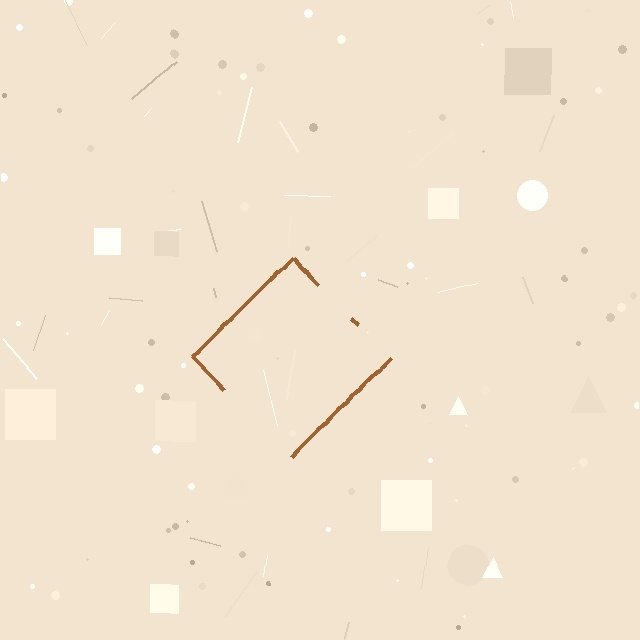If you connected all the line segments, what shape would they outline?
They would outline a diamond.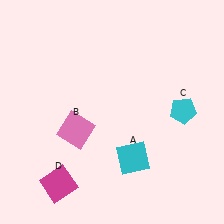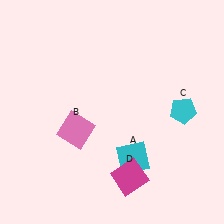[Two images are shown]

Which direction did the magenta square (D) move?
The magenta square (D) moved right.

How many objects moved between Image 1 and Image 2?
1 object moved between the two images.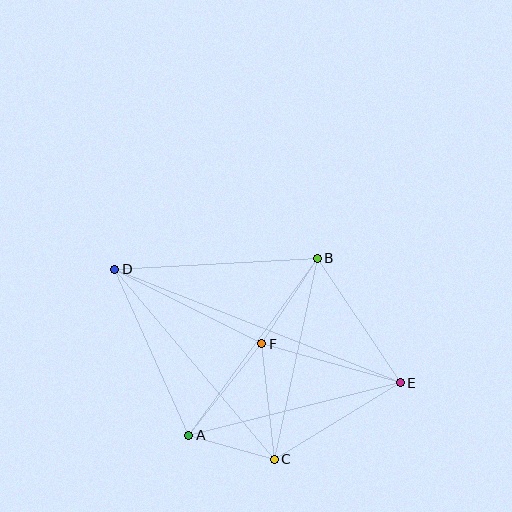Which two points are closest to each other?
Points A and C are closest to each other.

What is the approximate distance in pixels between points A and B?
The distance between A and B is approximately 218 pixels.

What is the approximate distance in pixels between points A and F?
The distance between A and F is approximately 117 pixels.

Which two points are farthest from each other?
Points D and E are farthest from each other.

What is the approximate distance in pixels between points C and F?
The distance between C and F is approximately 116 pixels.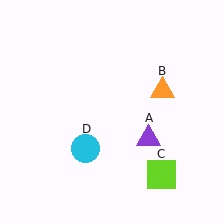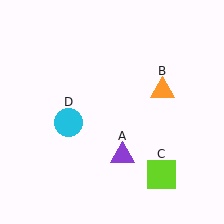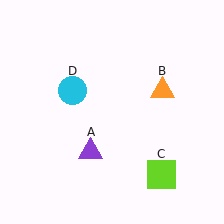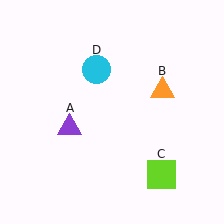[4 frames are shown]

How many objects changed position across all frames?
2 objects changed position: purple triangle (object A), cyan circle (object D).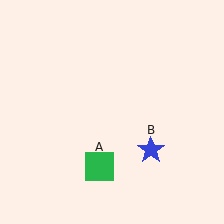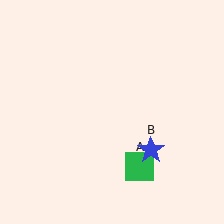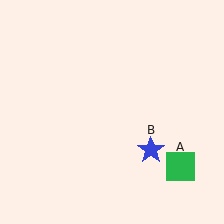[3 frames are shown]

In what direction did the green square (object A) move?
The green square (object A) moved right.